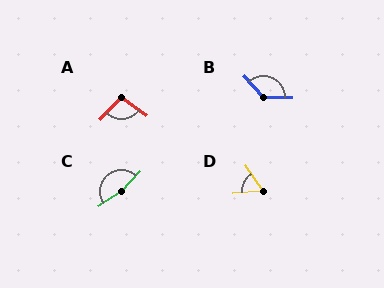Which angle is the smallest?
D, at approximately 60 degrees.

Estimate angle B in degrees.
Approximately 134 degrees.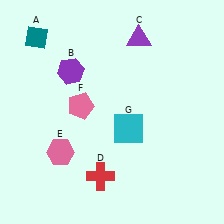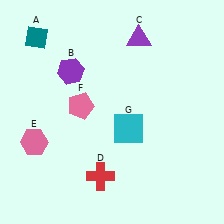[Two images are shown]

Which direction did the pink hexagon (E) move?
The pink hexagon (E) moved left.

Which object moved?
The pink hexagon (E) moved left.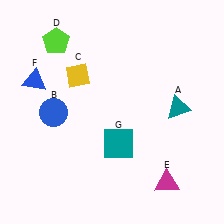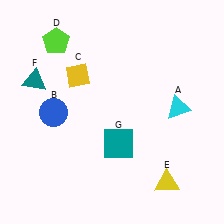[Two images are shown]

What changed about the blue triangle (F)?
In Image 1, F is blue. In Image 2, it changed to teal.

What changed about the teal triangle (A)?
In Image 1, A is teal. In Image 2, it changed to cyan.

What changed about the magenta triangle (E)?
In Image 1, E is magenta. In Image 2, it changed to yellow.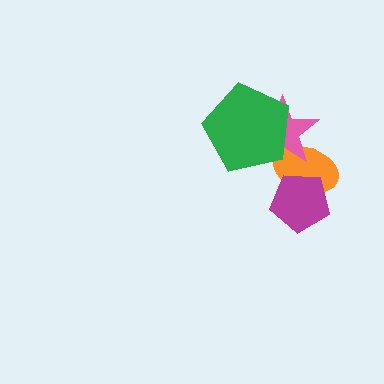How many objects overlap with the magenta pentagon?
1 object overlaps with the magenta pentagon.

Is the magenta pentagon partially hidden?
No, no other shape covers it.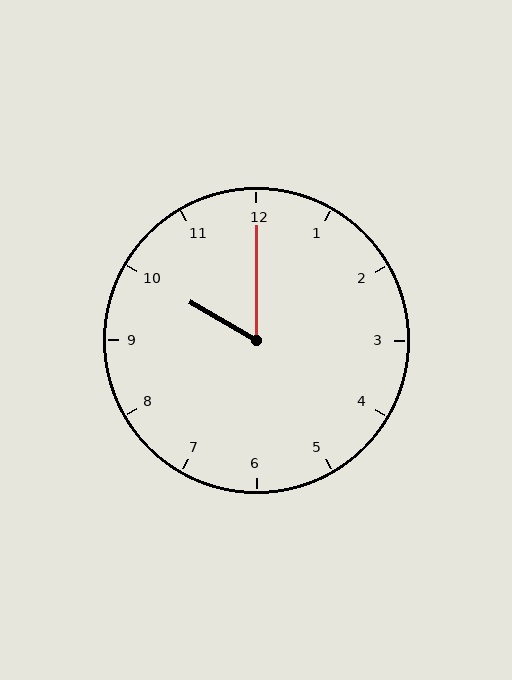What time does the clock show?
10:00.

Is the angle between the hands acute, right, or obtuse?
It is acute.